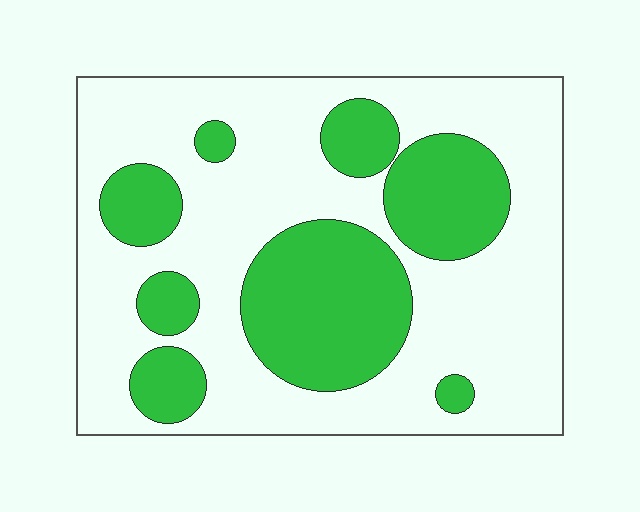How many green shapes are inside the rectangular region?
8.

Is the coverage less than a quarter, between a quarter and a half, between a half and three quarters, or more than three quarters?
Between a quarter and a half.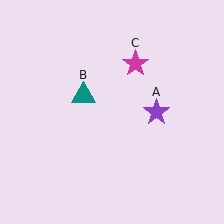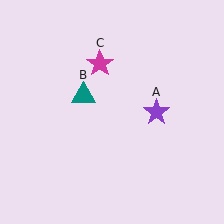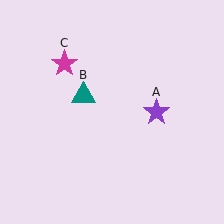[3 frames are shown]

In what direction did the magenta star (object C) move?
The magenta star (object C) moved left.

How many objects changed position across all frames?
1 object changed position: magenta star (object C).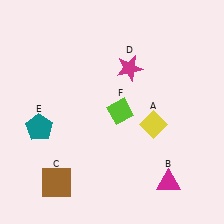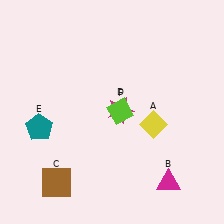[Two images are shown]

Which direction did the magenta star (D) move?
The magenta star (D) moved down.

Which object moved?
The magenta star (D) moved down.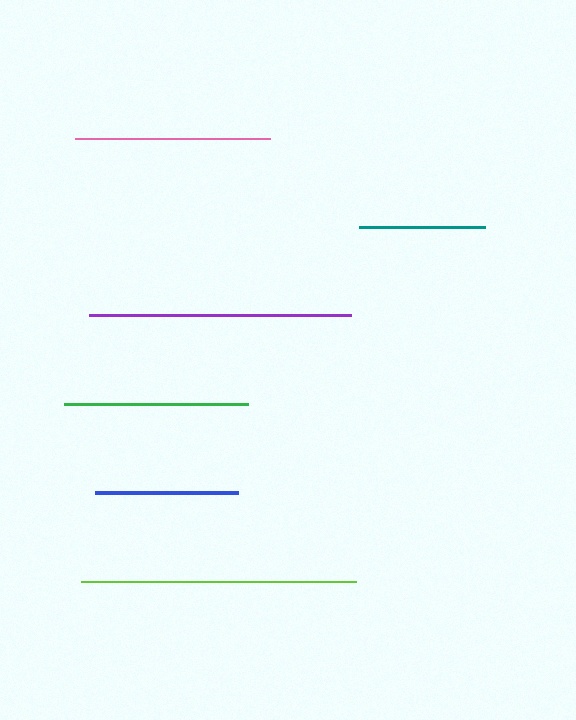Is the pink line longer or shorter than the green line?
The pink line is longer than the green line.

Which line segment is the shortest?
The teal line is the shortest at approximately 126 pixels.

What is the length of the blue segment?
The blue segment is approximately 143 pixels long.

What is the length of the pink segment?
The pink segment is approximately 195 pixels long.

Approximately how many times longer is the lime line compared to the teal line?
The lime line is approximately 2.2 times the length of the teal line.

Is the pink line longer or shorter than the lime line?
The lime line is longer than the pink line.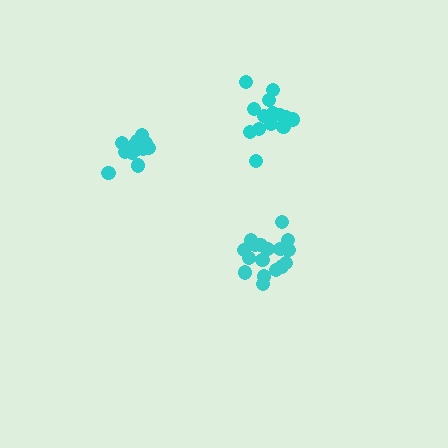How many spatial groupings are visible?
There are 3 spatial groupings.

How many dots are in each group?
Group 1: 12 dots, Group 2: 17 dots, Group 3: 14 dots (43 total).